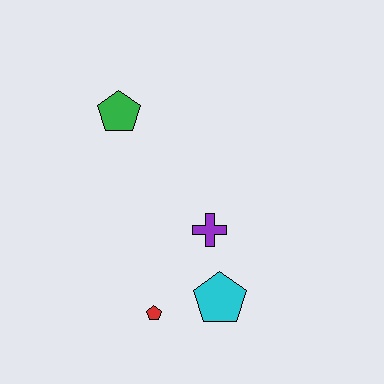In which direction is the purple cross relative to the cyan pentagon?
The purple cross is above the cyan pentagon.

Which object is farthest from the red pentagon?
The green pentagon is farthest from the red pentagon.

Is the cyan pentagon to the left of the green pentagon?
No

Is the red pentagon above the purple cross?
No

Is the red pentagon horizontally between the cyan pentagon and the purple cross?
No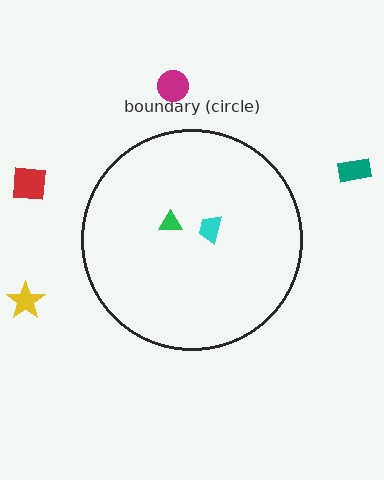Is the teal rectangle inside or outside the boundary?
Outside.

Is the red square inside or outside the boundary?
Outside.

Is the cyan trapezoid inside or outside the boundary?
Inside.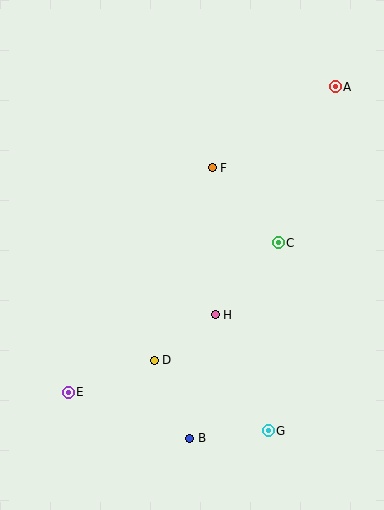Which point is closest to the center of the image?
Point H at (215, 315) is closest to the center.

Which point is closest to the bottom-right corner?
Point G is closest to the bottom-right corner.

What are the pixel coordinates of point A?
Point A is at (335, 87).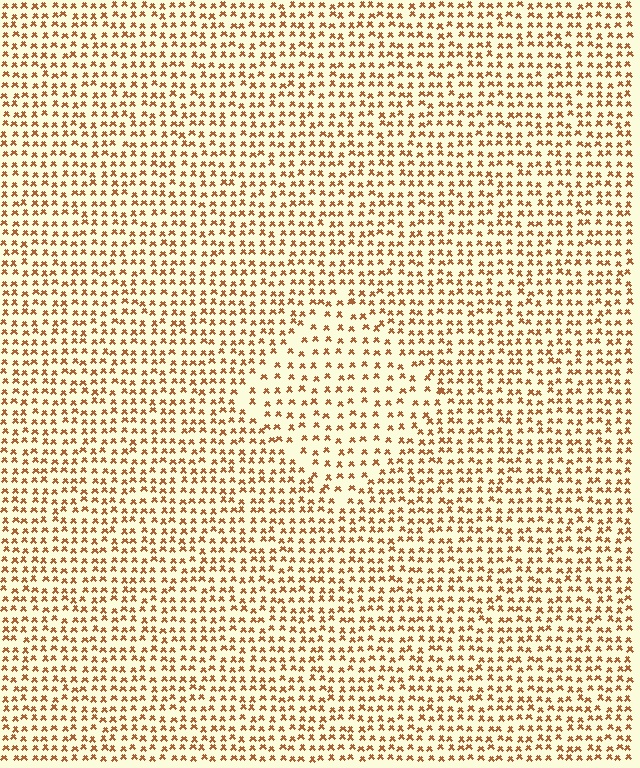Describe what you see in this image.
The image contains small brown elements arranged at two different densities. A diamond-shaped region is visible where the elements are less densely packed than the surrounding area.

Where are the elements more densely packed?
The elements are more densely packed outside the diamond boundary.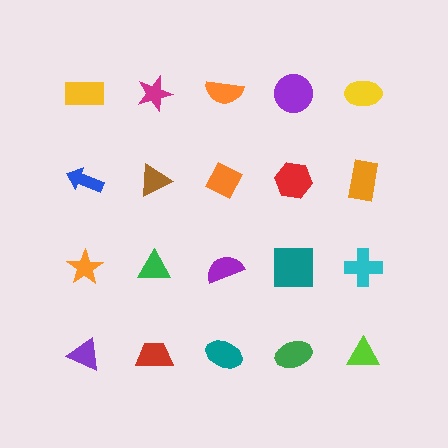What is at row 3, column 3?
A purple semicircle.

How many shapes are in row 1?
5 shapes.